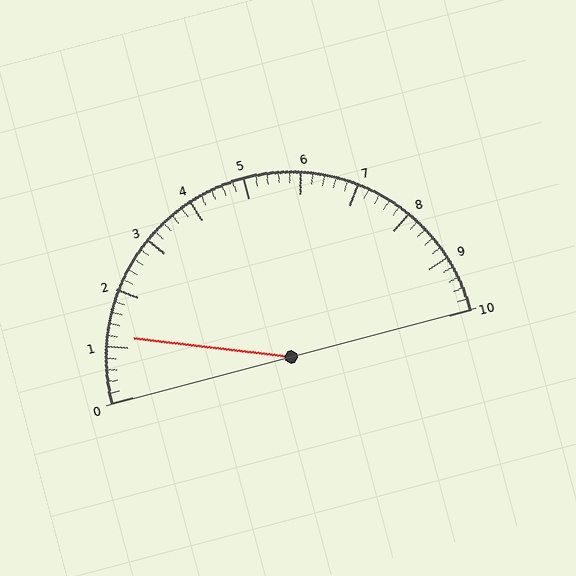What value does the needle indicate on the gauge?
The needle indicates approximately 1.2.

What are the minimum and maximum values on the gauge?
The gauge ranges from 0 to 10.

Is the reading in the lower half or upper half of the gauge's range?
The reading is in the lower half of the range (0 to 10).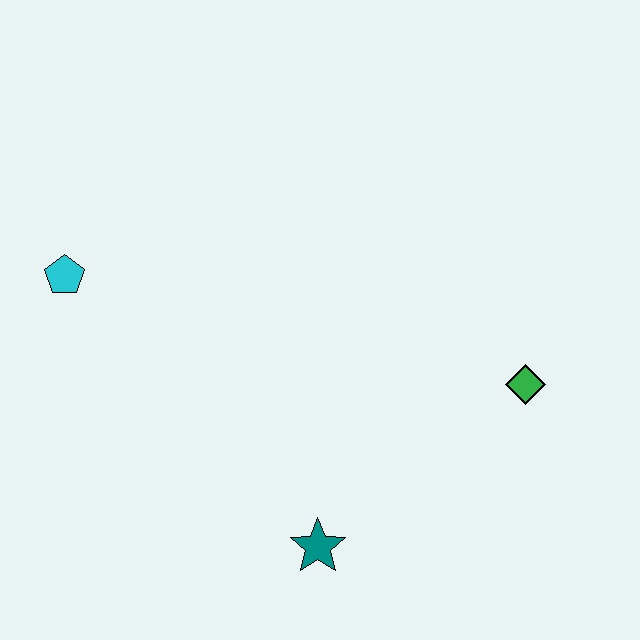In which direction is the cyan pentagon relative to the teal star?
The cyan pentagon is above the teal star.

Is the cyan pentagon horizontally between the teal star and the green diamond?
No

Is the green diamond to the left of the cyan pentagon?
No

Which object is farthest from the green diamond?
The cyan pentagon is farthest from the green diamond.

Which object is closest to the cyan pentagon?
The teal star is closest to the cyan pentagon.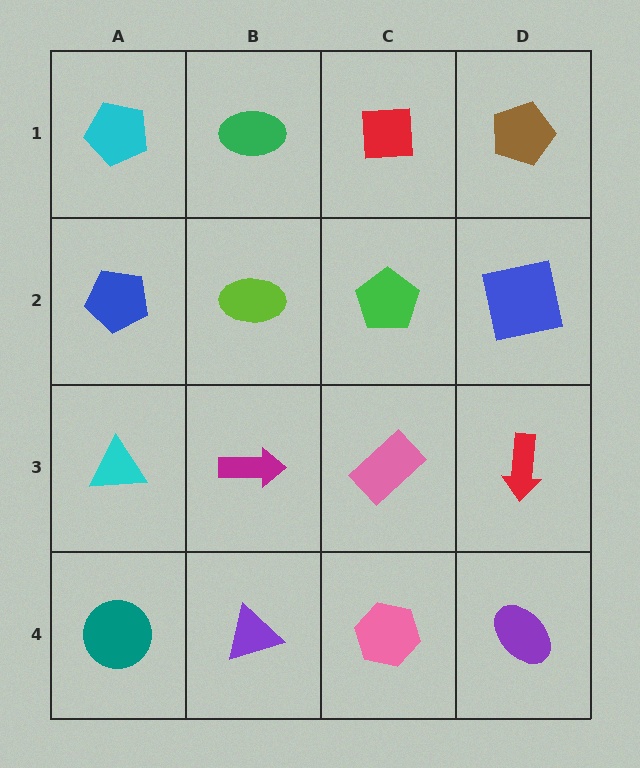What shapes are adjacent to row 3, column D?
A blue square (row 2, column D), a purple ellipse (row 4, column D), a pink rectangle (row 3, column C).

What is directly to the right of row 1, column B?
A red square.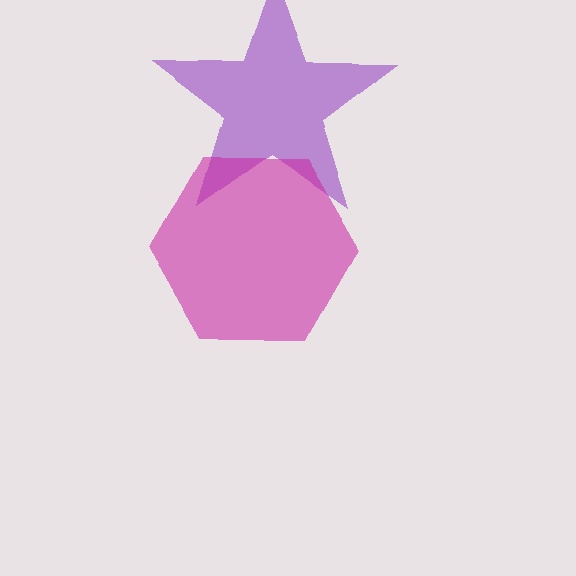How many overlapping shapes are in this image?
There are 2 overlapping shapes in the image.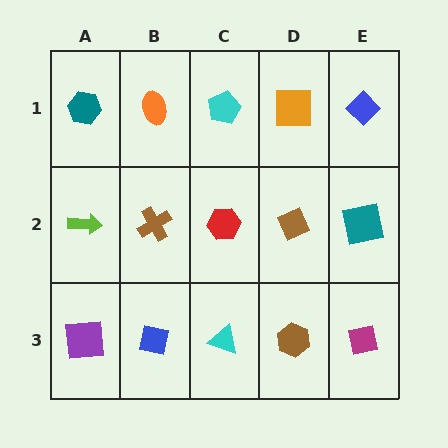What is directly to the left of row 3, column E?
A brown hexagon.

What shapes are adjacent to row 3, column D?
A brown diamond (row 2, column D), a cyan triangle (row 3, column C), a magenta square (row 3, column E).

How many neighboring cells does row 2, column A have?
3.